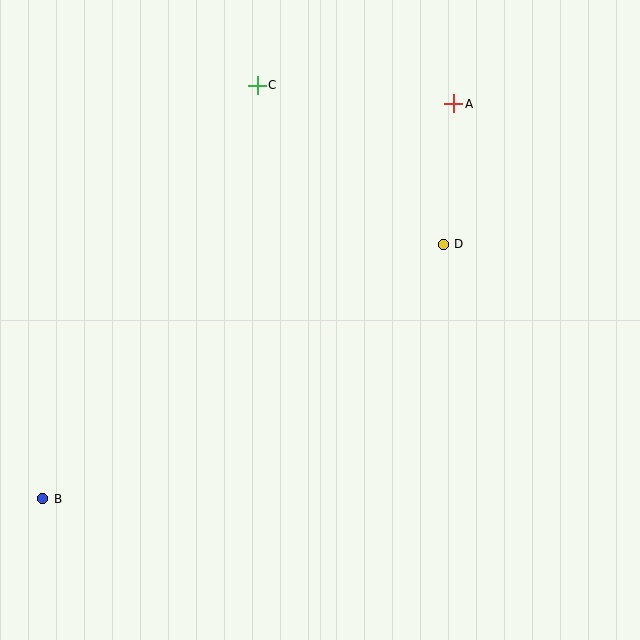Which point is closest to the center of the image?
Point D at (443, 244) is closest to the center.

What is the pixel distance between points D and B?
The distance between D and B is 475 pixels.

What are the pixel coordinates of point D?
Point D is at (443, 244).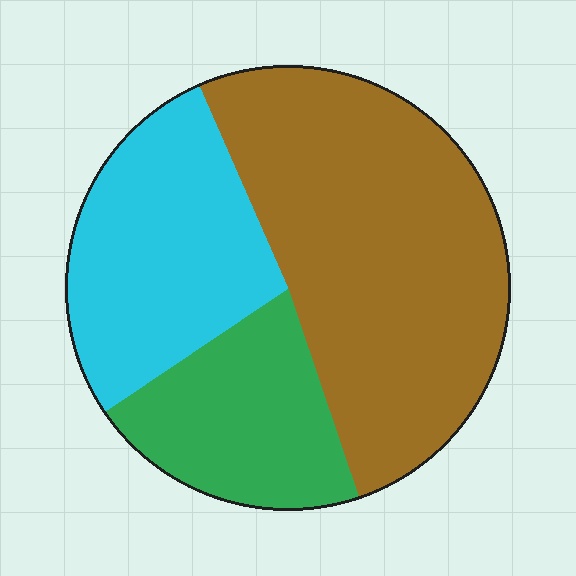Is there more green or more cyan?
Cyan.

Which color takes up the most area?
Brown, at roughly 50%.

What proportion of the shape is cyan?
Cyan takes up about one quarter (1/4) of the shape.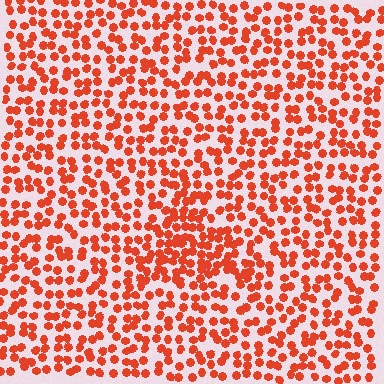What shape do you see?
I see a triangle.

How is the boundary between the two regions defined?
The boundary is defined by a change in element density (approximately 1.7x ratio). All elements are the same color, size, and shape.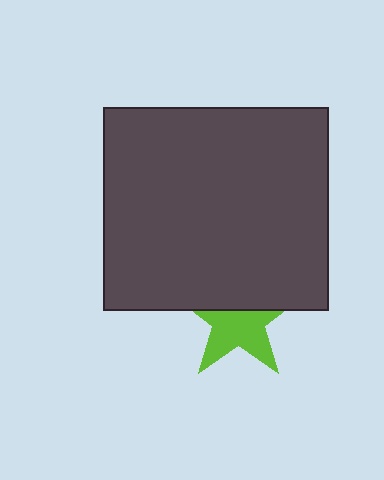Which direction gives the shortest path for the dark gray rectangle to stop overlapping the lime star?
Moving up gives the shortest separation.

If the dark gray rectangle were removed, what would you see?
You would see the complete lime star.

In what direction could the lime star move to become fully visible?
The lime star could move down. That would shift it out from behind the dark gray rectangle entirely.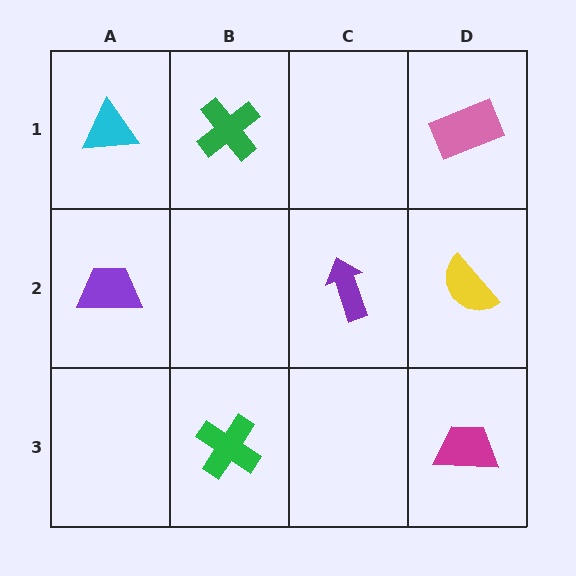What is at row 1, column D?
A pink rectangle.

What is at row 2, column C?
A purple arrow.